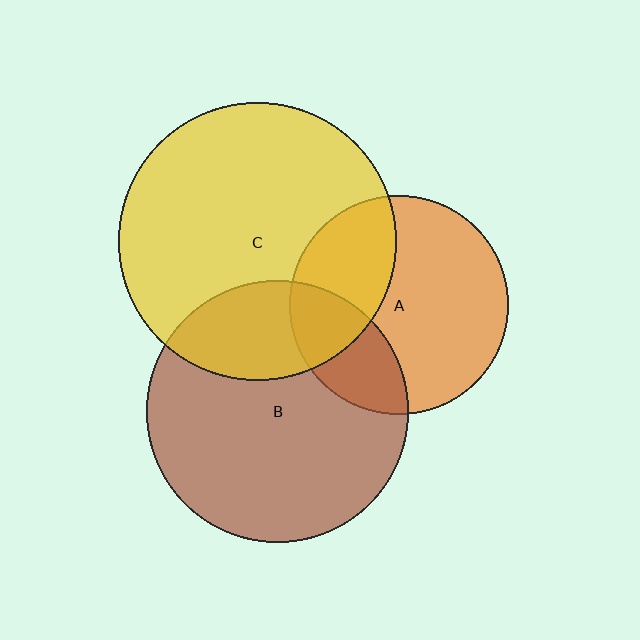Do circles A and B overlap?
Yes.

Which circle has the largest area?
Circle C (yellow).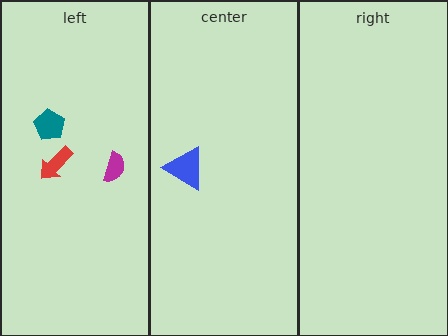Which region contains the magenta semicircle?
The left region.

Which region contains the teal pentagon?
The left region.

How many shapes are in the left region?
3.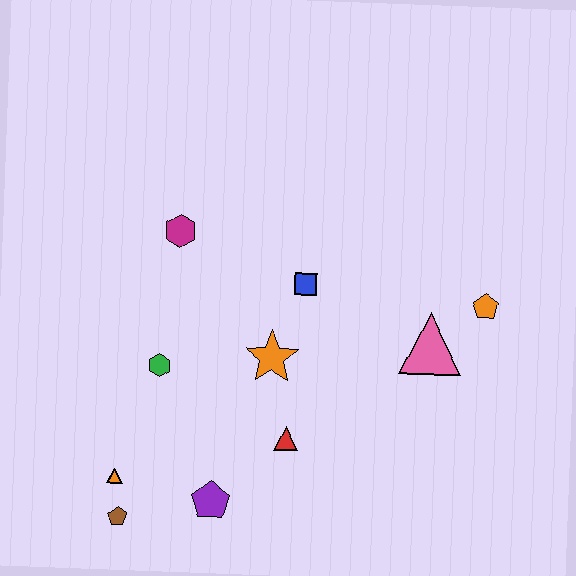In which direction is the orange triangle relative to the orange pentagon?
The orange triangle is to the left of the orange pentagon.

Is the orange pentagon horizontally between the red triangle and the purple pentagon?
No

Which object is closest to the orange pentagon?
The pink triangle is closest to the orange pentagon.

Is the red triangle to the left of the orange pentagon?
Yes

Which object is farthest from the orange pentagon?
The brown pentagon is farthest from the orange pentagon.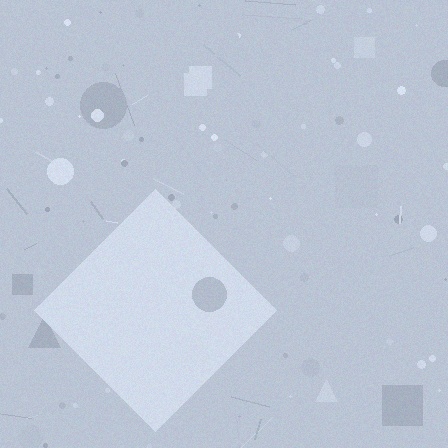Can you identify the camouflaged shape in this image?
The camouflaged shape is a diamond.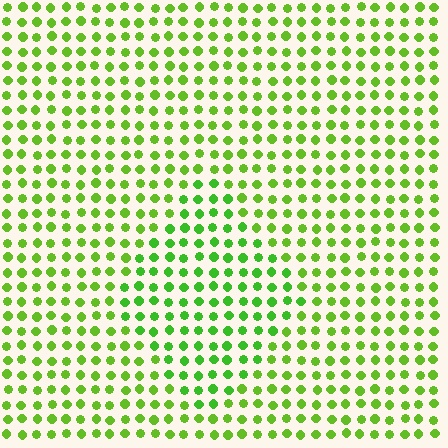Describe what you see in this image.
The image is filled with small lime elements in a uniform arrangement. A diamond-shaped region is visible where the elements are tinted to a slightly different hue, forming a subtle color boundary.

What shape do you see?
I see a diamond.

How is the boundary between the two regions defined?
The boundary is defined purely by a slight shift in hue (about 17 degrees). Spacing, size, and orientation are identical on both sides.